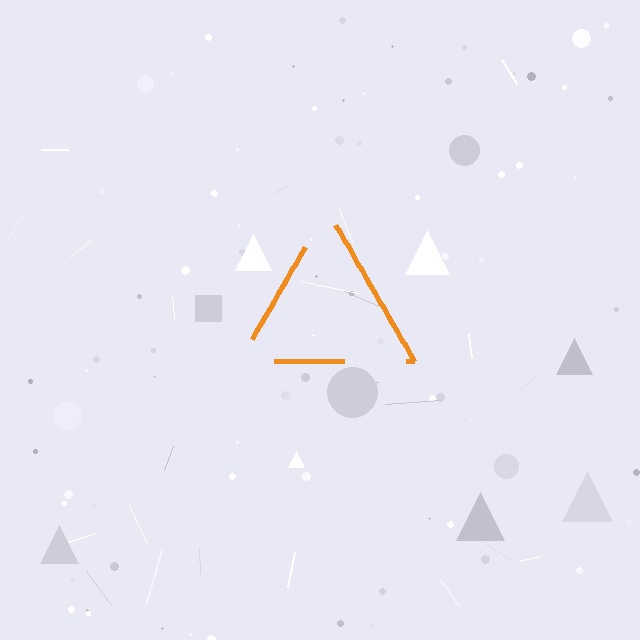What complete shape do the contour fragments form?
The contour fragments form a triangle.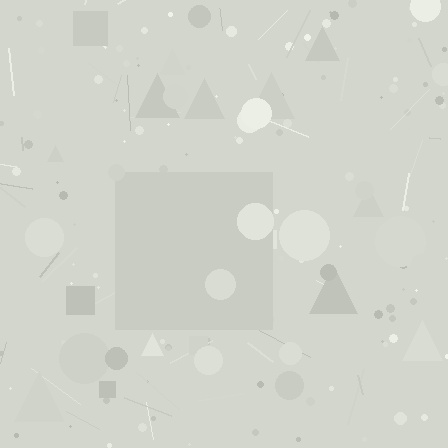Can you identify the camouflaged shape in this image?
The camouflaged shape is a square.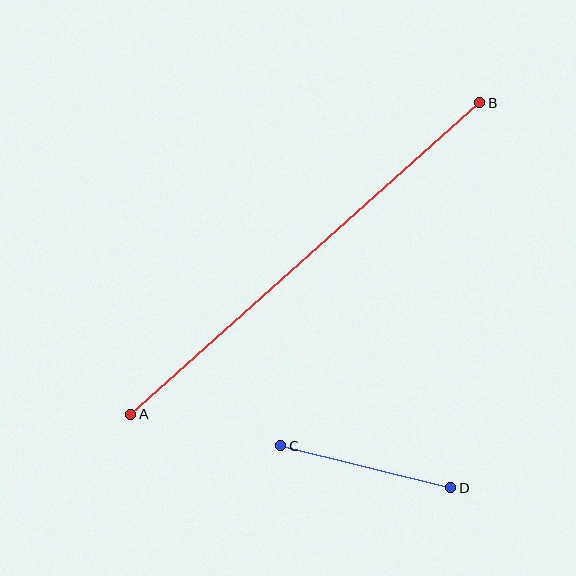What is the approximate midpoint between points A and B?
The midpoint is at approximately (305, 259) pixels.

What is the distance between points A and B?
The distance is approximately 468 pixels.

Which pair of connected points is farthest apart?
Points A and B are farthest apart.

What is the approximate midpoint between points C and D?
The midpoint is at approximately (366, 467) pixels.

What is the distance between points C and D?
The distance is approximately 175 pixels.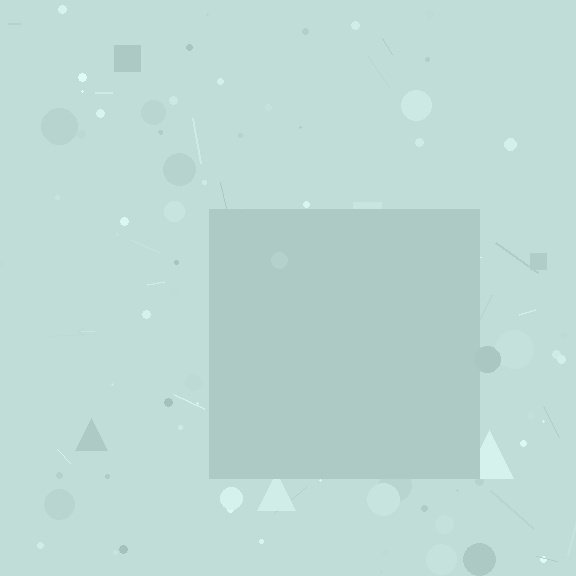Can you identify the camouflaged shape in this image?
The camouflaged shape is a square.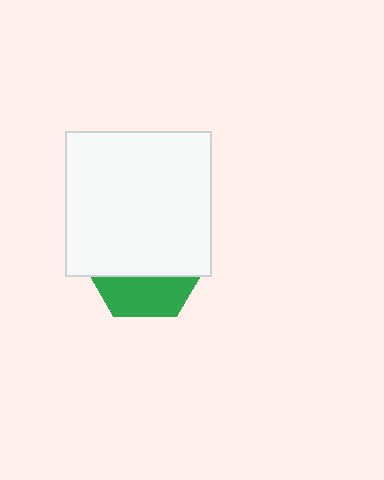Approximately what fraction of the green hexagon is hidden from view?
Roughly 67% of the green hexagon is hidden behind the white square.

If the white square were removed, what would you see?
You would see the complete green hexagon.